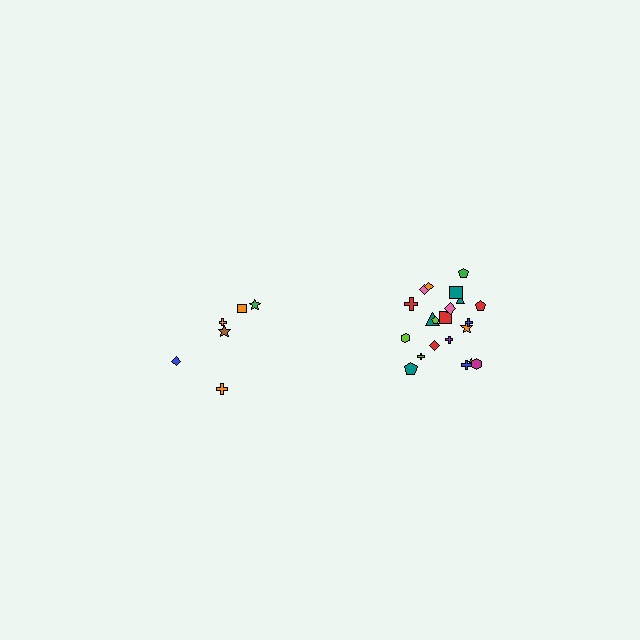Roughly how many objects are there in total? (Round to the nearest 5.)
Roughly 30 objects in total.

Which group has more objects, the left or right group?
The right group.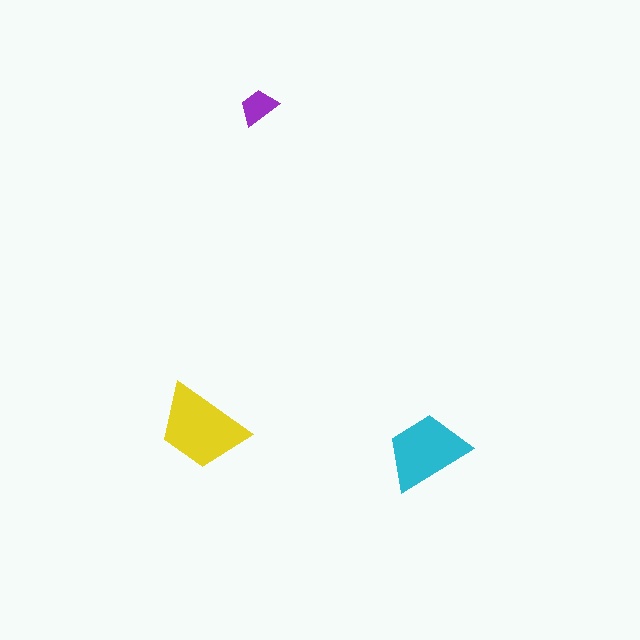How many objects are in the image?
There are 3 objects in the image.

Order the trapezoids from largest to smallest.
the yellow one, the cyan one, the purple one.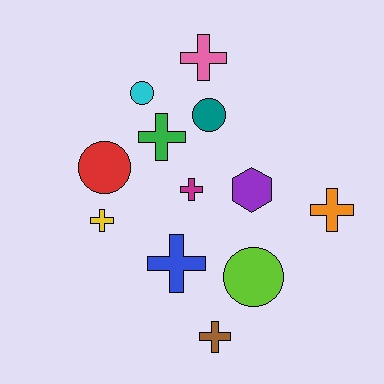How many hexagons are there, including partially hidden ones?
There is 1 hexagon.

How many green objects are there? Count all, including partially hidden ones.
There is 1 green object.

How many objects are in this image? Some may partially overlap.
There are 12 objects.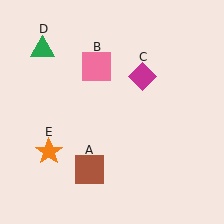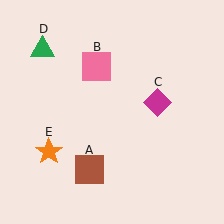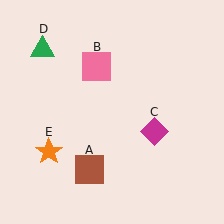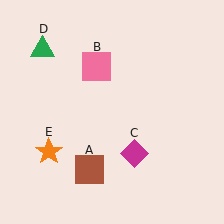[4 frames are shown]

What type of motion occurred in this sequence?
The magenta diamond (object C) rotated clockwise around the center of the scene.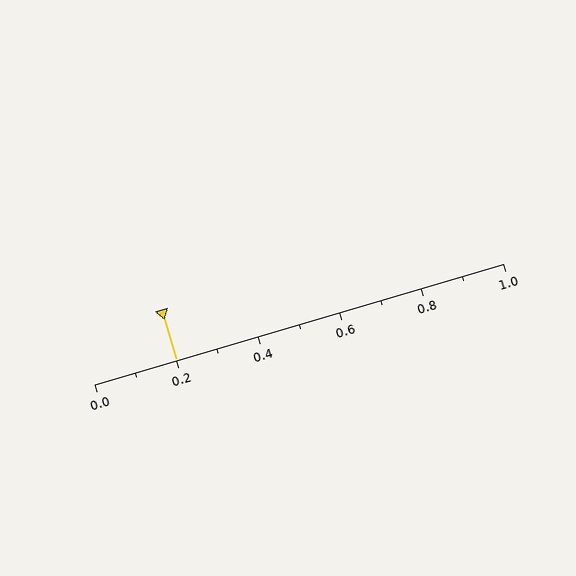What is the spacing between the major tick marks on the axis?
The major ticks are spaced 0.2 apart.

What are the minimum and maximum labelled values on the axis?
The axis runs from 0.0 to 1.0.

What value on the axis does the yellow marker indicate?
The marker indicates approximately 0.2.